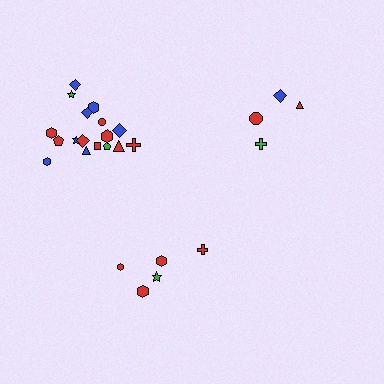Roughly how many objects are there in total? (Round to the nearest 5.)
Roughly 25 objects in total.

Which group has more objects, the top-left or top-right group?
The top-left group.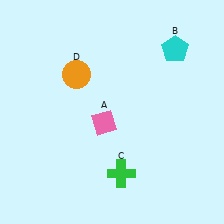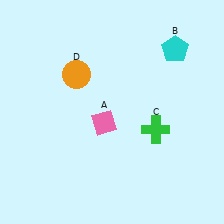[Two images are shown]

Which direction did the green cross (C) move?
The green cross (C) moved up.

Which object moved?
The green cross (C) moved up.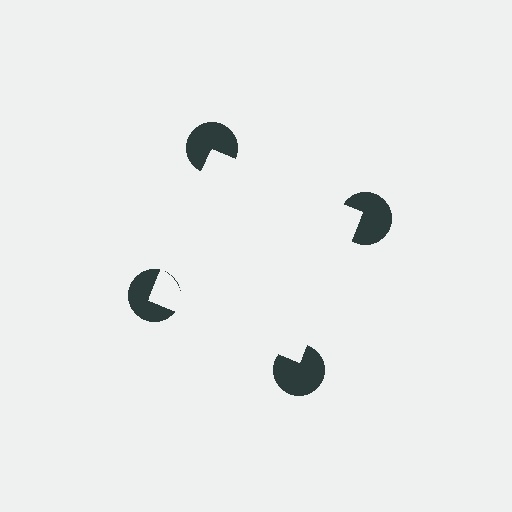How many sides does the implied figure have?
4 sides.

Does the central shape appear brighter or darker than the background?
It typically appears slightly brighter than the background, even though no actual brightness change is drawn.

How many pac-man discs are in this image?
There are 4 — one at each vertex of the illusory square.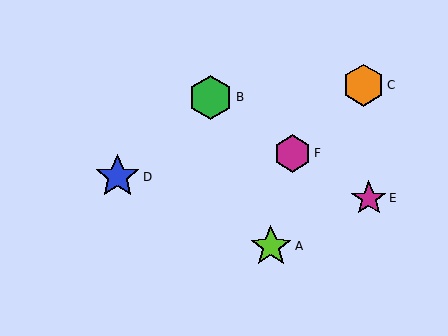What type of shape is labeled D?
Shape D is a blue star.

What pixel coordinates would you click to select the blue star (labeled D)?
Click at (117, 177) to select the blue star D.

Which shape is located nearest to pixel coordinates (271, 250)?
The lime star (labeled A) at (271, 246) is nearest to that location.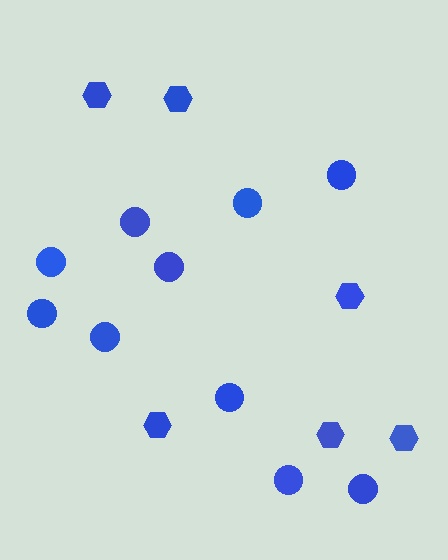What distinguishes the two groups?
There are 2 groups: one group of circles (10) and one group of hexagons (6).